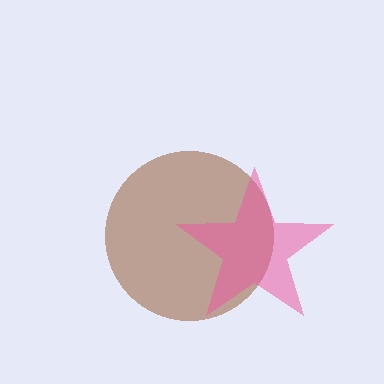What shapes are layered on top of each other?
The layered shapes are: a brown circle, a pink star.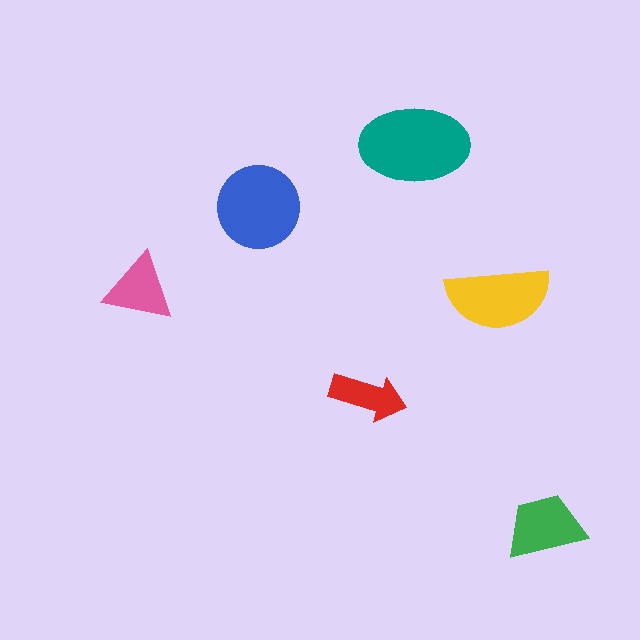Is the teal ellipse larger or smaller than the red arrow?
Larger.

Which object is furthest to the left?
The pink triangle is leftmost.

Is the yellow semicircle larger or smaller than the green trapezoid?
Larger.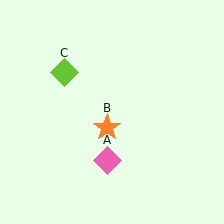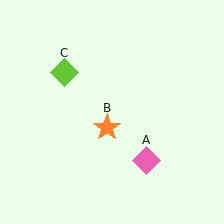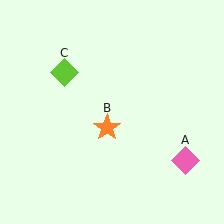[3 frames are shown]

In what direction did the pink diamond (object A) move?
The pink diamond (object A) moved right.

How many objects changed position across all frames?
1 object changed position: pink diamond (object A).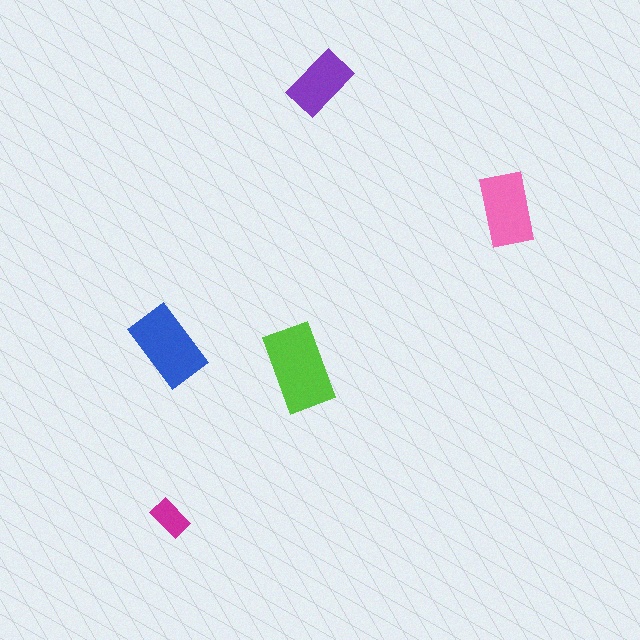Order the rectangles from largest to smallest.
the lime one, the blue one, the pink one, the purple one, the magenta one.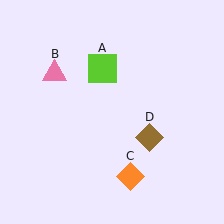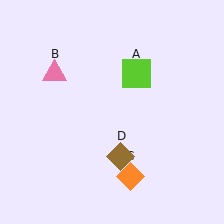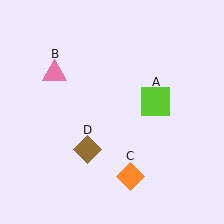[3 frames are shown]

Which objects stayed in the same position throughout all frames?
Pink triangle (object B) and orange diamond (object C) remained stationary.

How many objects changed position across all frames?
2 objects changed position: lime square (object A), brown diamond (object D).